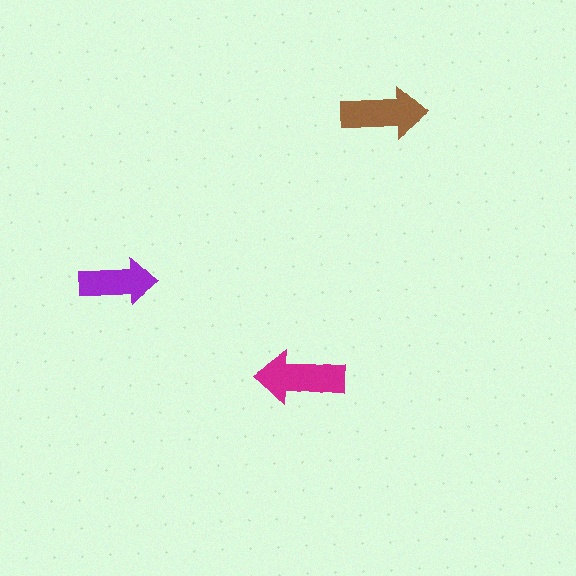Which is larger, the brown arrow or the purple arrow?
The brown one.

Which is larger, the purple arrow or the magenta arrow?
The magenta one.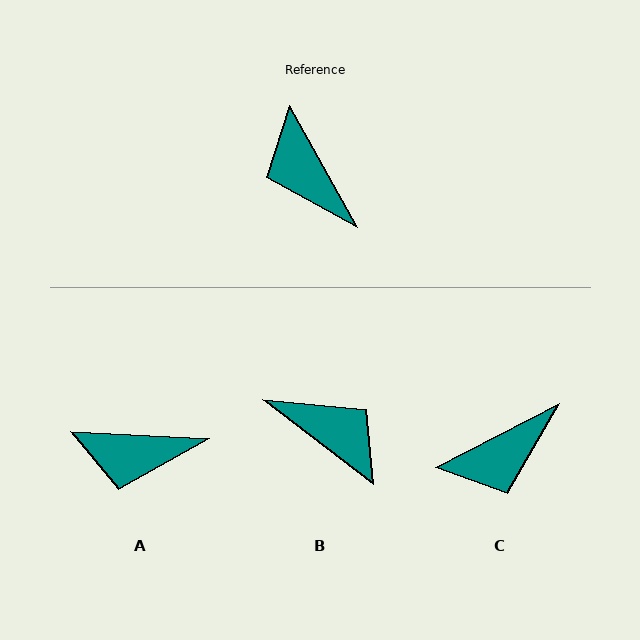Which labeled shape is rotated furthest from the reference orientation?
B, about 157 degrees away.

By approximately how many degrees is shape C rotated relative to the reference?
Approximately 88 degrees counter-clockwise.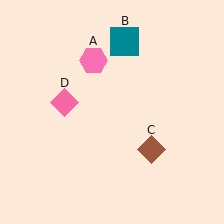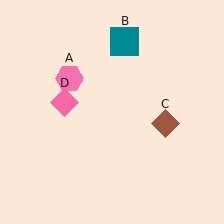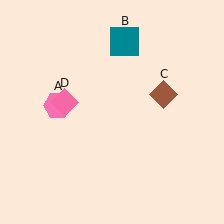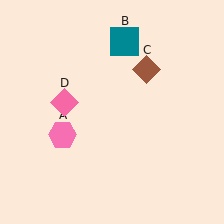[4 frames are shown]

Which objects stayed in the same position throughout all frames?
Teal square (object B) and pink diamond (object D) remained stationary.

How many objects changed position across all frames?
2 objects changed position: pink hexagon (object A), brown diamond (object C).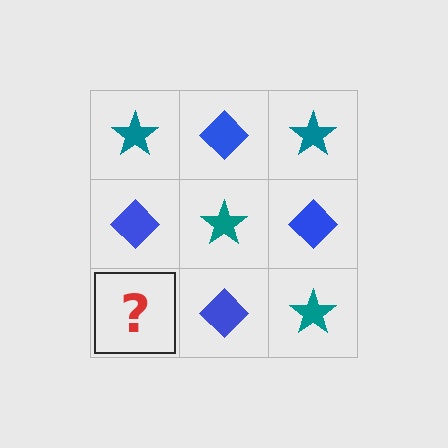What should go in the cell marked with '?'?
The missing cell should contain a teal star.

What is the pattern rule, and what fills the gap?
The rule is that it alternates teal star and blue diamond in a checkerboard pattern. The gap should be filled with a teal star.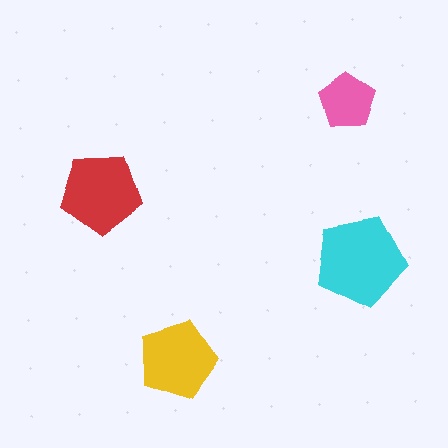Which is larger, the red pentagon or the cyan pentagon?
The cyan one.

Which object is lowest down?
The yellow pentagon is bottommost.